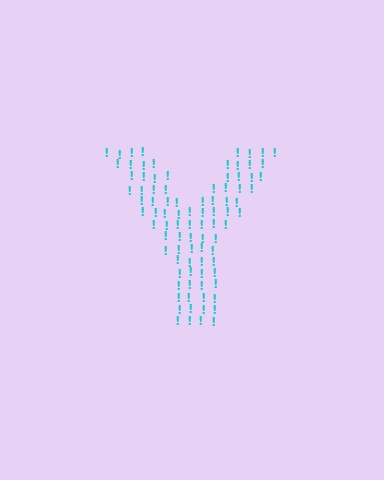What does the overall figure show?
The overall figure shows the letter Y.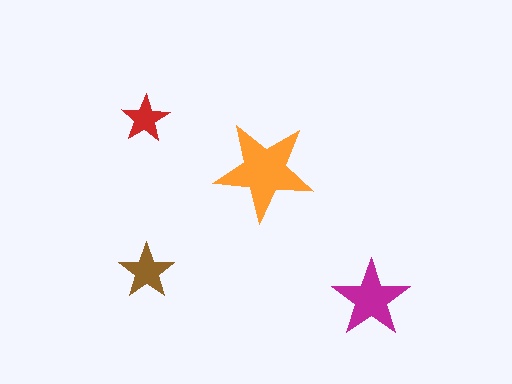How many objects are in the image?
There are 4 objects in the image.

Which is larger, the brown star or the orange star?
The orange one.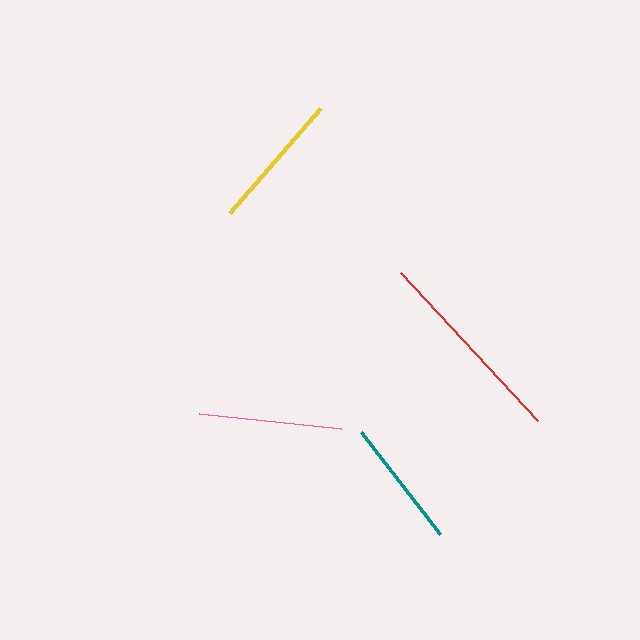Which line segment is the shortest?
The teal line is the shortest at approximately 129 pixels.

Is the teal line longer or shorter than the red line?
The red line is longer than the teal line.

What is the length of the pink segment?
The pink segment is approximately 143 pixels long.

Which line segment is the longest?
The red line is the longest at approximately 202 pixels.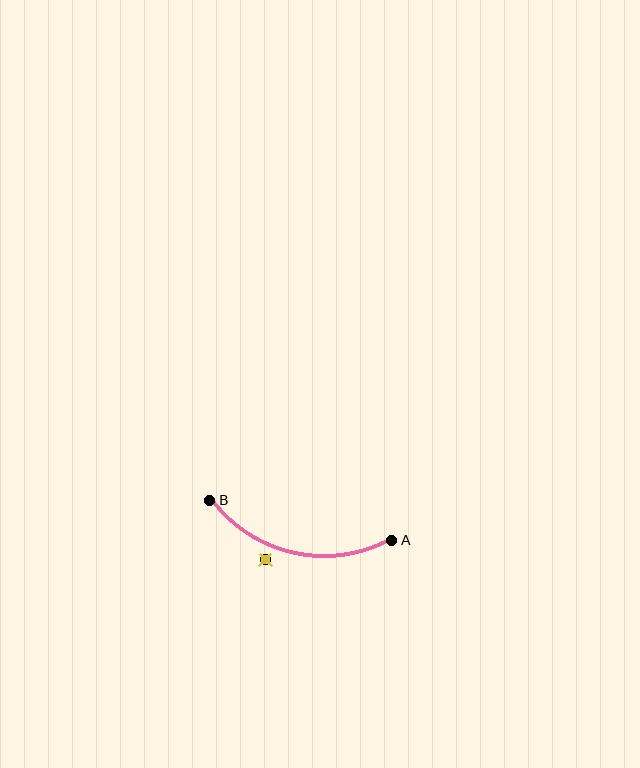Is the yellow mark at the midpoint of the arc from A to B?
No — the yellow mark does not lie on the arc at all. It sits slightly outside the curve.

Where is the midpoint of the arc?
The arc midpoint is the point on the curve farthest from the straight line joining A and B. It sits below that line.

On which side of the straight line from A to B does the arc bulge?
The arc bulges below the straight line connecting A and B.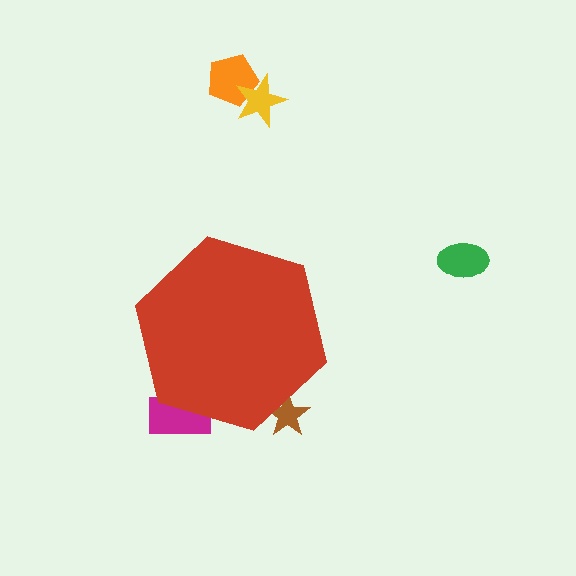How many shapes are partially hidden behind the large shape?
2 shapes are partially hidden.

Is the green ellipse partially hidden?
No, the green ellipse is fully visible.